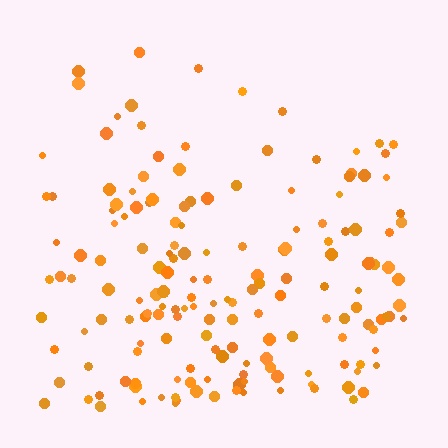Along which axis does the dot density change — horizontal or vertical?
Vertical.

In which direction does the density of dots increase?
From top to bottom, with the bottom side densest.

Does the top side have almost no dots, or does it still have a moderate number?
Still a moderate number, just noticeably fewer than the bottom.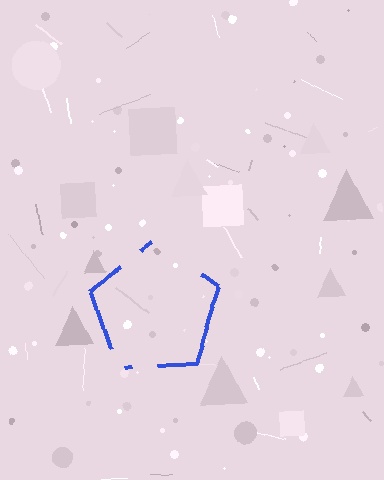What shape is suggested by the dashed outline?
The dashed outline suggests a pentagon.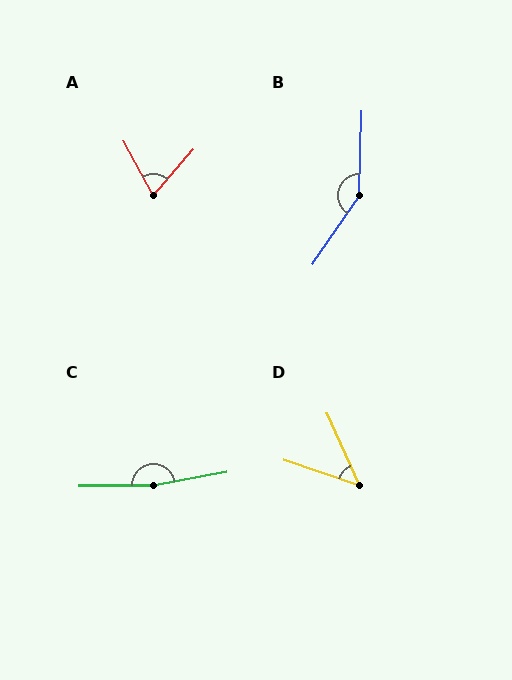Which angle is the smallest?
D, at approximately 47 degrees.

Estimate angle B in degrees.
Approximately 148 degrees.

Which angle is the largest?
C, at approximately 170 degrees.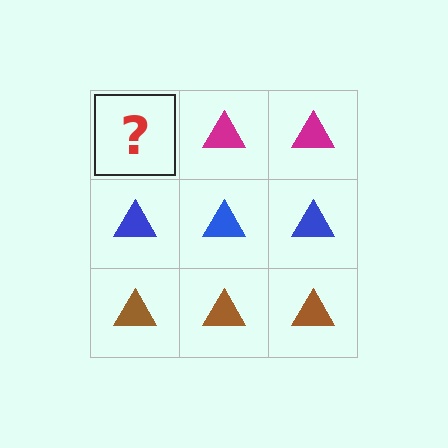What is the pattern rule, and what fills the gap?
The rule is that each row has a consistent color. The gap should be filled with a magenta triangle.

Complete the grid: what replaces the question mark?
The question mark should be replaced with a magenta triangle.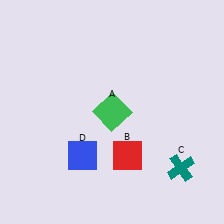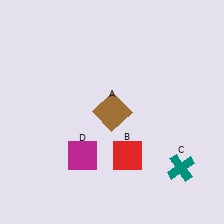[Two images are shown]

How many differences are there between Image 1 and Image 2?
There are 2 differences between the two images.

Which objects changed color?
A changed from green to brown. D changed from blue to magenta.